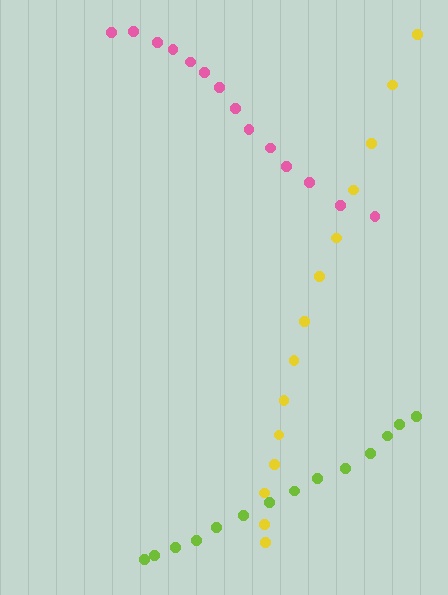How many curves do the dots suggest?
There are 3 distinct paths.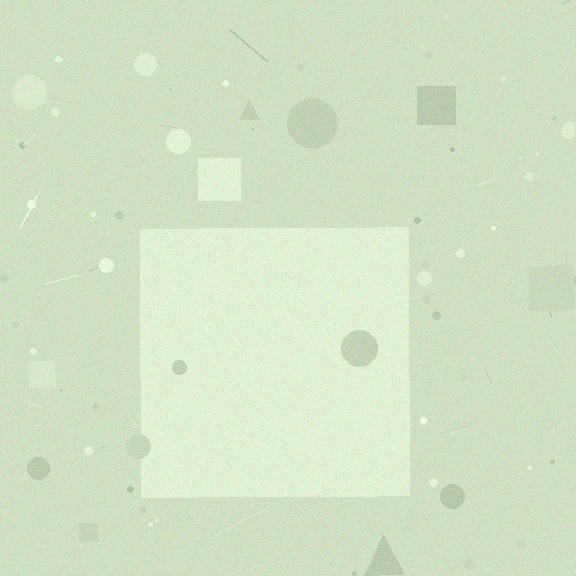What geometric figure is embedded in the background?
A square is embedded in the background.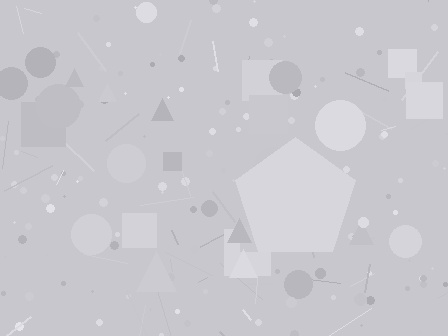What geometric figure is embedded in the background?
A pentagon is embedded in the background.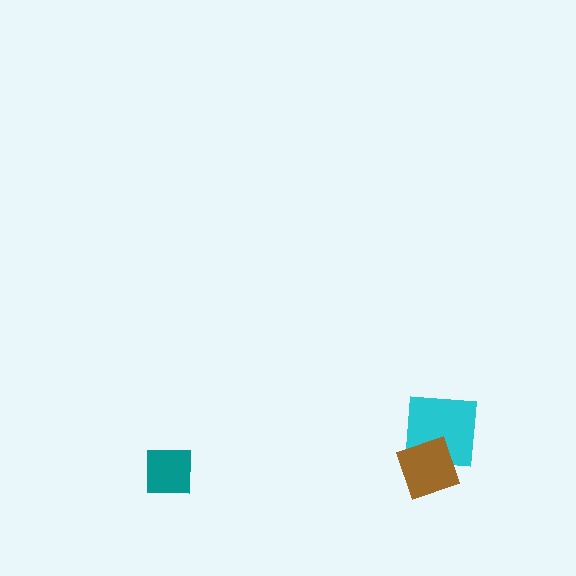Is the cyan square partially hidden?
Yes, it is partially covered by another shape.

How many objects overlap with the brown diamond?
1 object overlaps with the brown diamond.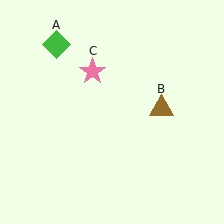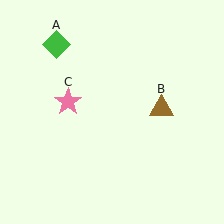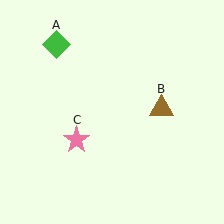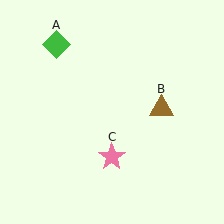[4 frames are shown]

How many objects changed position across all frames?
1 object changed position: pink star (object C).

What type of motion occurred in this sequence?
The pink star (object C) rotated counterclockwise around the center of the scene.